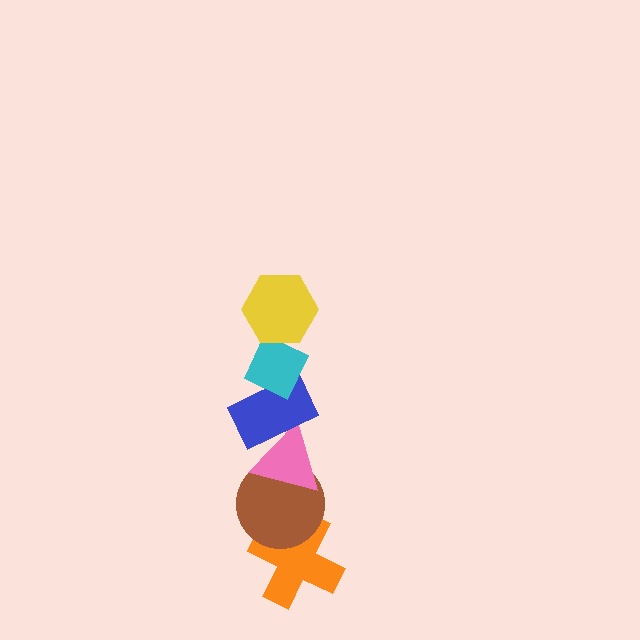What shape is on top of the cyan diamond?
The yellow hexagon is on top of the cyan diamond.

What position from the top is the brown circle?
The brown circle is 5th from the top.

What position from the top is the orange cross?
The orange cross is 6th from the top.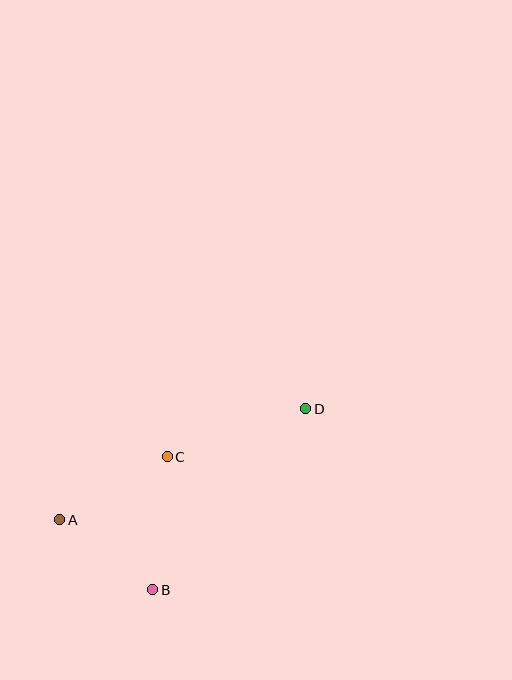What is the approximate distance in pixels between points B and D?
The distance between B and D is approximately 237 pixels.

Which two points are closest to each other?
Points A and B are closest to each other.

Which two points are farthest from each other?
Points A and D are farthest from each other.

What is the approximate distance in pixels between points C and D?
The distance between C and D is approximately 147 pixels.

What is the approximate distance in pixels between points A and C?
The distance between A and C is approximately 125 pixels.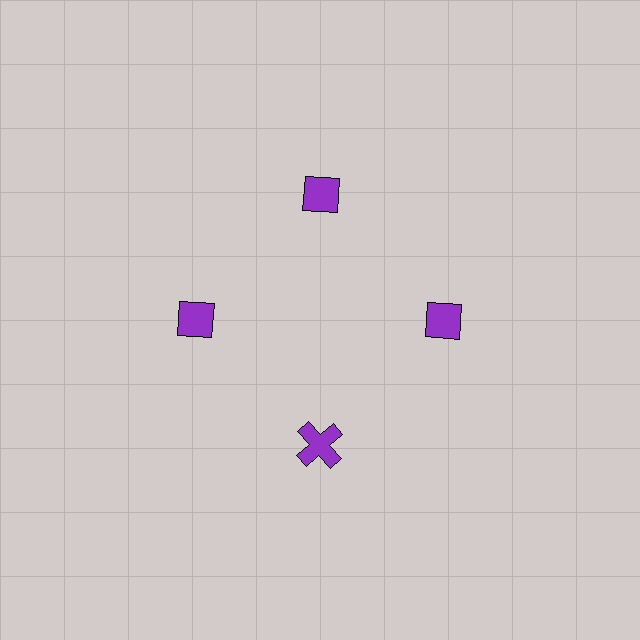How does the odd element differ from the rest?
It has a different shape: cross instead of diamond.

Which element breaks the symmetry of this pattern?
The purple cross at roughly the 6 o'clock position breaks the symmetry. All other shapes are purple diamonds.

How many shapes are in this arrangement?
There are 4 shapes arranged in a ring pattern.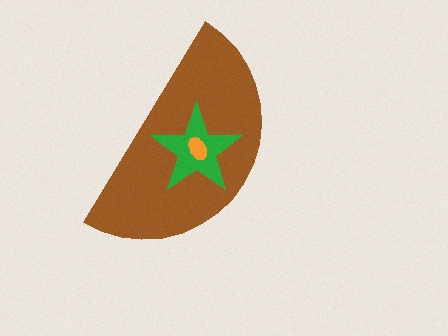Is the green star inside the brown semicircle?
Yes.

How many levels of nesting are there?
3.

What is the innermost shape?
The orange ellipse.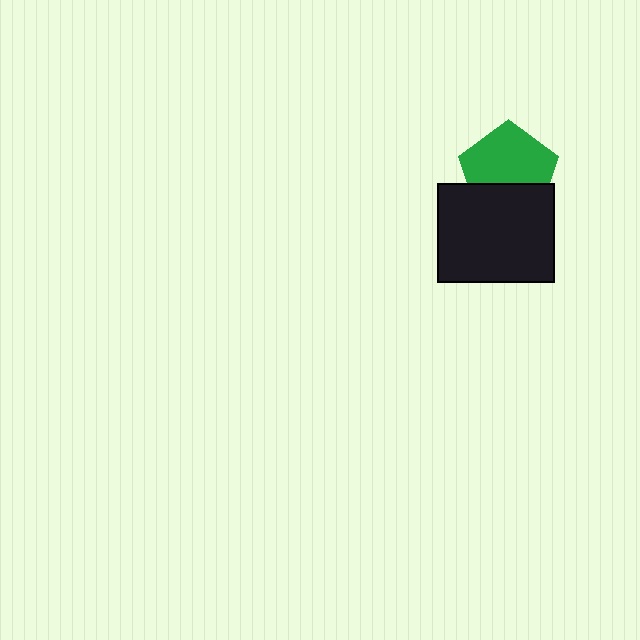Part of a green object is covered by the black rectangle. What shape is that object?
It is a pentagon.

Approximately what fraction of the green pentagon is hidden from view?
Roughly 35% of the green pentagon is hidden behind the black rectangle.